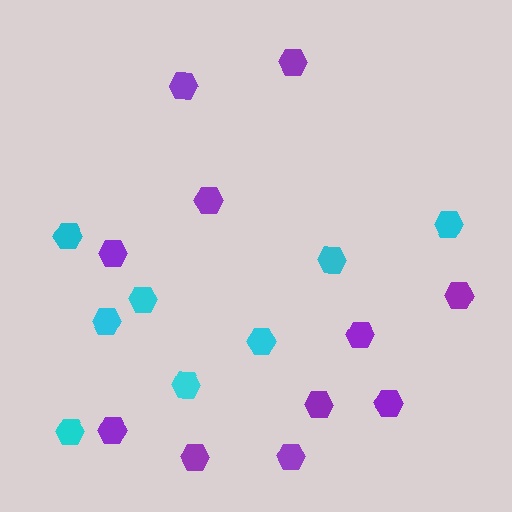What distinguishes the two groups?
There are 2 groups: one group of cyan hexagons (8) and one group of purple hexagons (11).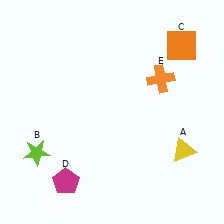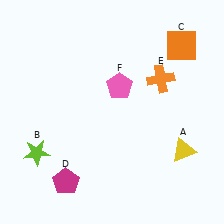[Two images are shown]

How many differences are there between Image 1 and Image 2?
There is 1 difference between the two images.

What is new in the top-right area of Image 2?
A pink pentagon (F) was added in the top-right area of Image 2.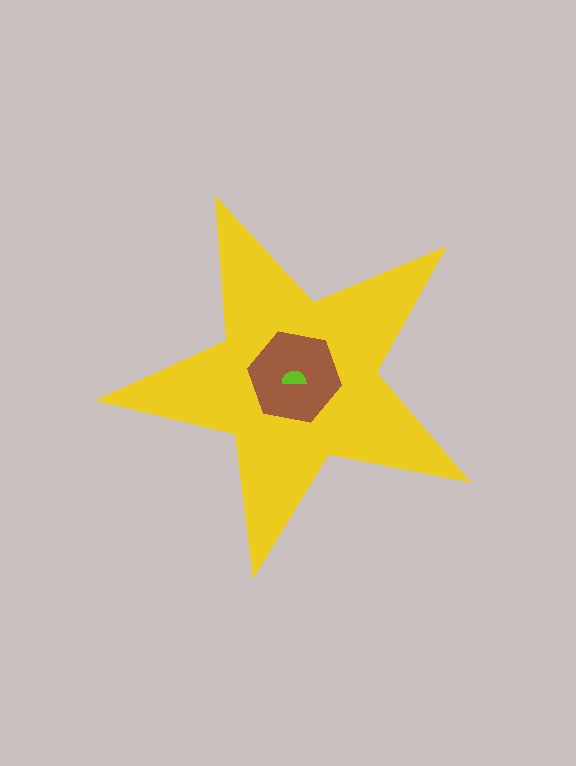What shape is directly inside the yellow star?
The brown hexagon.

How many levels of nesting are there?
3.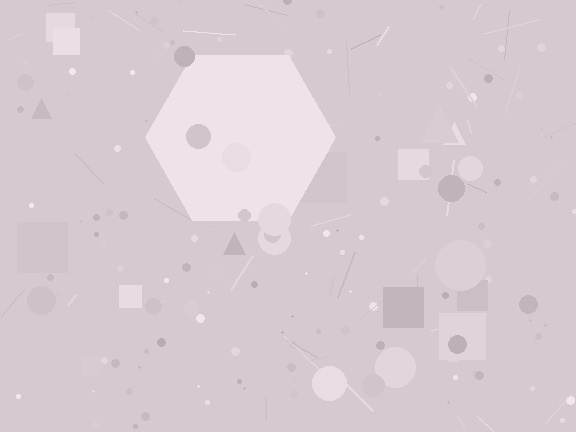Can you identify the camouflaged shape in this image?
The camouflaged shape is a hexagon.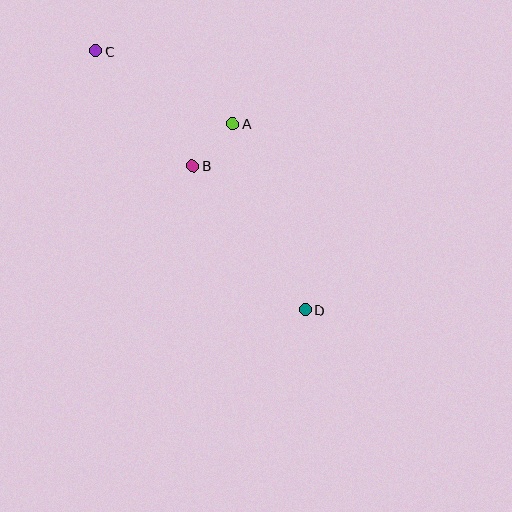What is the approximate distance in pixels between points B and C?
The distance between B and C is approximately 151 pixels.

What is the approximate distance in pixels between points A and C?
The distance between A and C is approximately 155 pixels.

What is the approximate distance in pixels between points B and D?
The distance between B and D is approximately 182 pixels.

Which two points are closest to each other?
Points A and B are closest to each other.